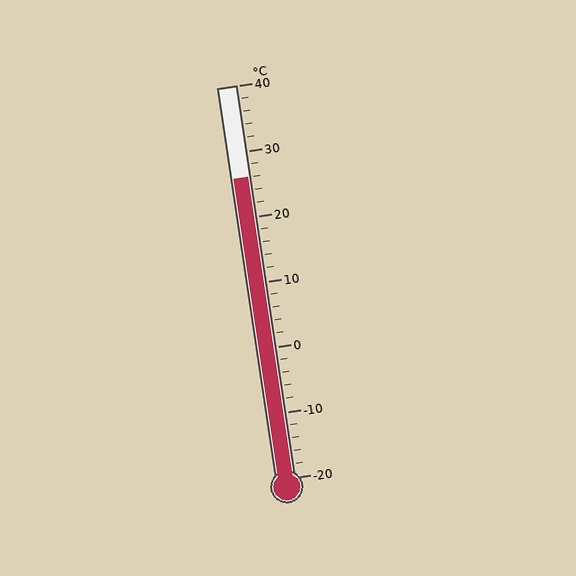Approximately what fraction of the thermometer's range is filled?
The thermometer is filled to approximately 75% of its range.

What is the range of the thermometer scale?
The thermometer scale ranges from -20°C to 40°C.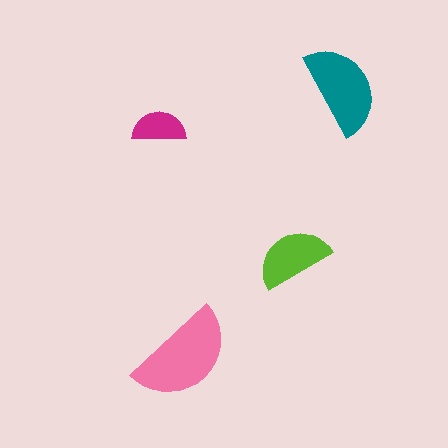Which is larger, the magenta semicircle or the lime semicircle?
The lime one.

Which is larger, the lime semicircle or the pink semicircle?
The pink one.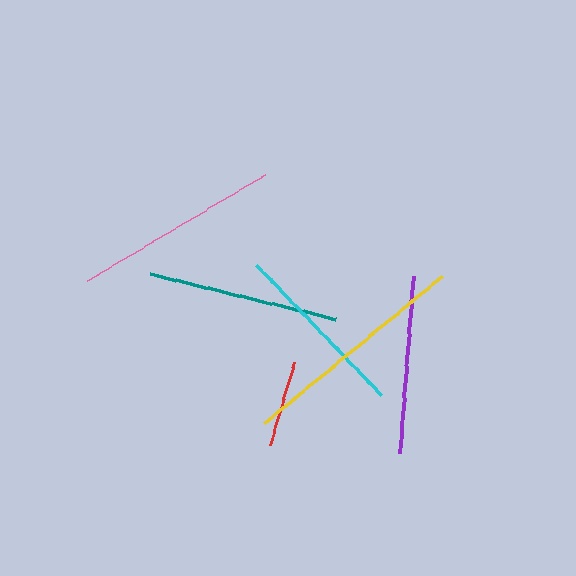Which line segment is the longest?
The yellow line is the longest at approximately 231 pixels.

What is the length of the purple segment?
The purple segment is approximately 177 pixels long.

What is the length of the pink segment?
The pink segment is approximately 208 pixels long.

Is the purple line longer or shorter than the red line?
The purple line is longer than the red line.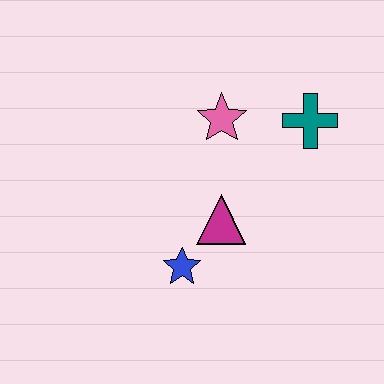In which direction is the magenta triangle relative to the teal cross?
The magenta triangle is below the teal cross.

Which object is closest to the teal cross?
The pink star is closest to the teal cross.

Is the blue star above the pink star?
No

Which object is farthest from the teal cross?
The blue star is farthest from the teal cross.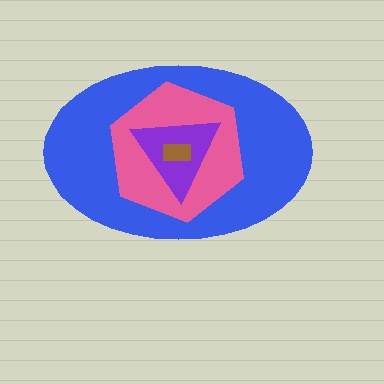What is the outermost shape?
The blue ellipse.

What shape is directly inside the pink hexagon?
The purple triangle.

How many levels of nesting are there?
4.